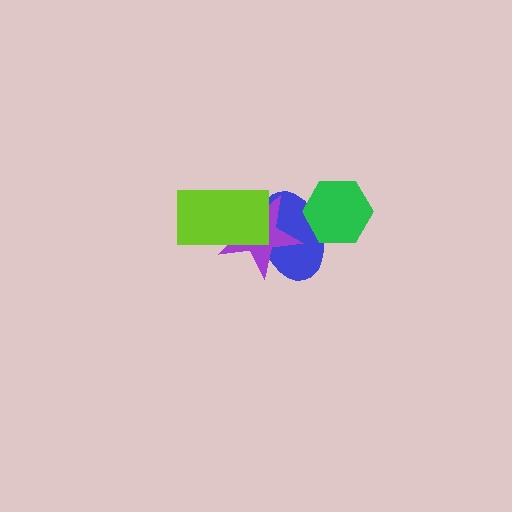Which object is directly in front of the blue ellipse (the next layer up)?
The purple star is directly in front of the blue ellipse.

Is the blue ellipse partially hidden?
Yes, it is partially covered by another shape.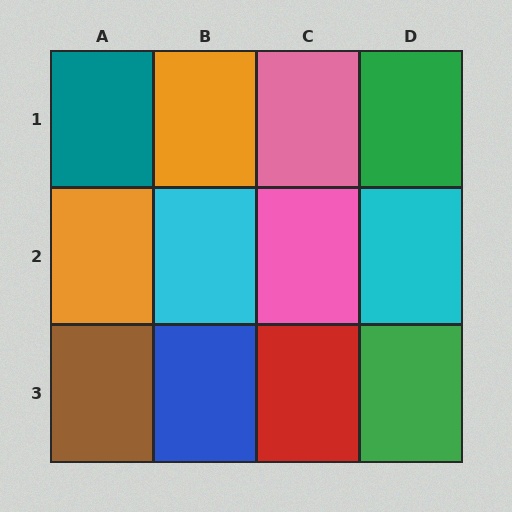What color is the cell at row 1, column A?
Teal.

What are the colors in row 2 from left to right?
Orange, cyan, pink, cyan.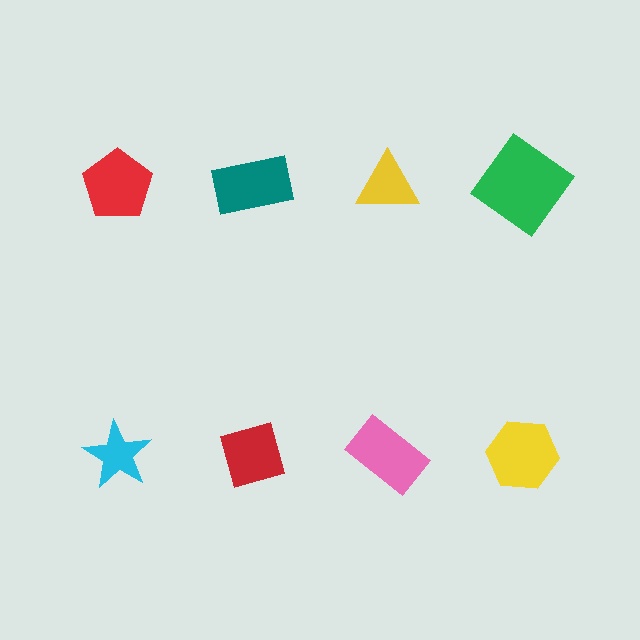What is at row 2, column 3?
A pink rectangle.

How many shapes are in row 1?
4 shapes.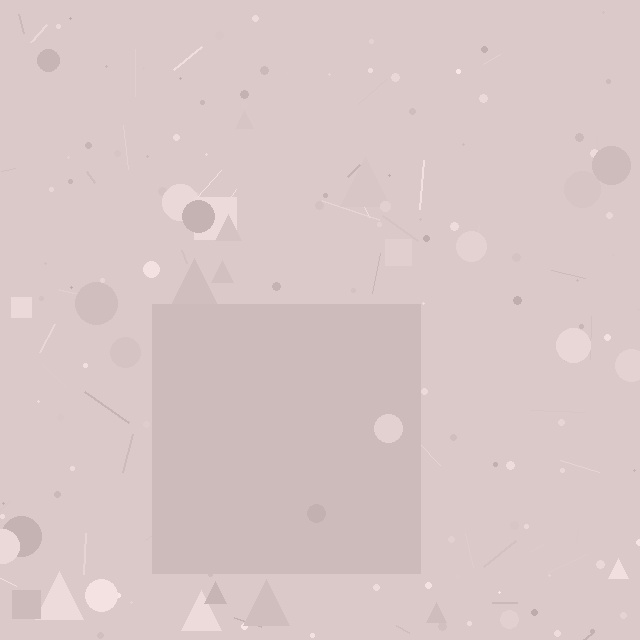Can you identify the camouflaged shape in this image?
The camouflaged shape is a square.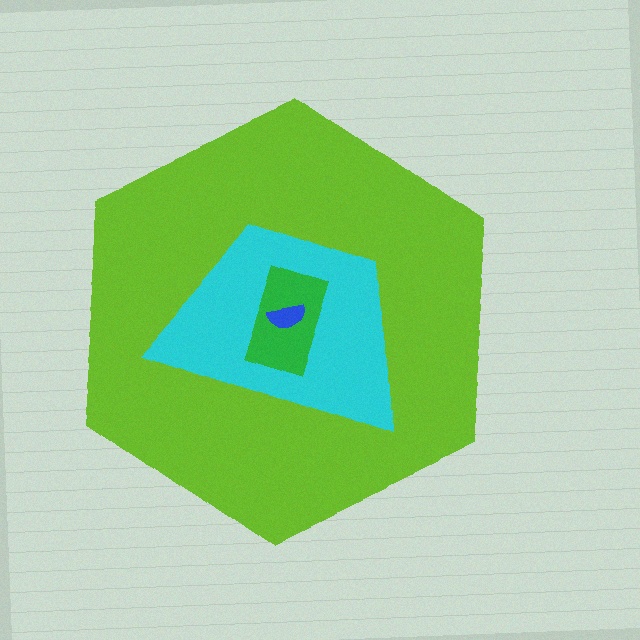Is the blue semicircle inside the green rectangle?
Yes.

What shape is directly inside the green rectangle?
The blue semicircle.